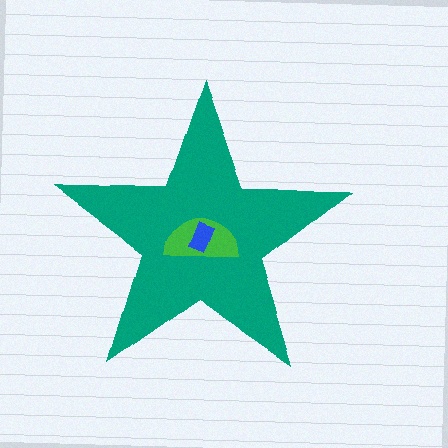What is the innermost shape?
The blue rectangle.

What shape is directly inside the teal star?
The green semicircle.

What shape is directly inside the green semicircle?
The blue rectangle.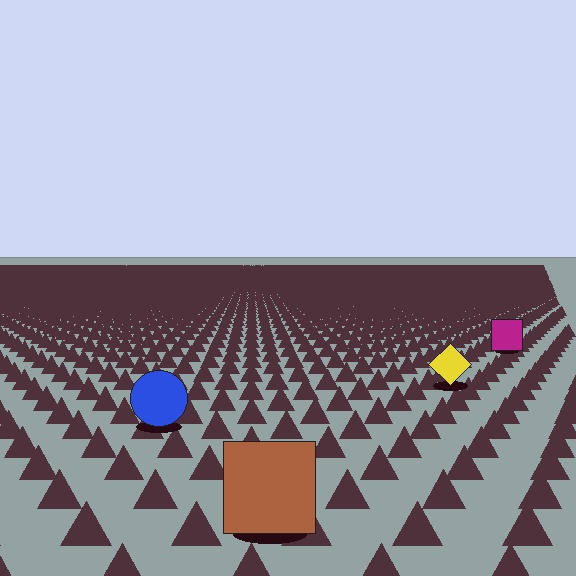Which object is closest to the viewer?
The brown square is closest. The texture marks near it are larger and more spread out.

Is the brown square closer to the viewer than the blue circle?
Yes. The brown square is closer — you can tell from the texture gradient: the ground texture is coarser near it.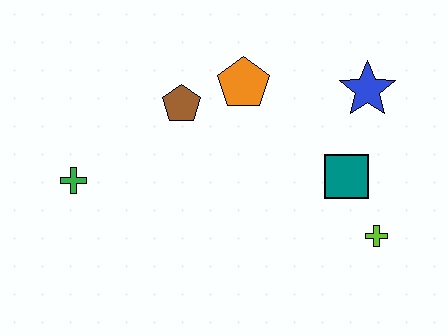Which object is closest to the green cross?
The brown pentagon is closest to the green cross.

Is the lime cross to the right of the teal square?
Yes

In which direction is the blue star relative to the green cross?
The blue star is to the right of the green cross.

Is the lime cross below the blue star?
Yes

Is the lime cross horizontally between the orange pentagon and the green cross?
No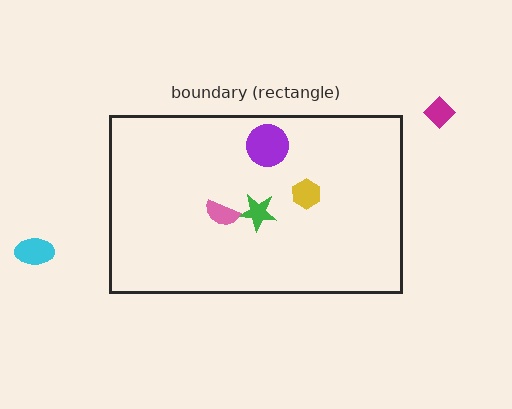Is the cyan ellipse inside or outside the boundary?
Outside.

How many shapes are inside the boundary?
4 inside, 2 outside.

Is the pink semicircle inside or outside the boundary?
Inside.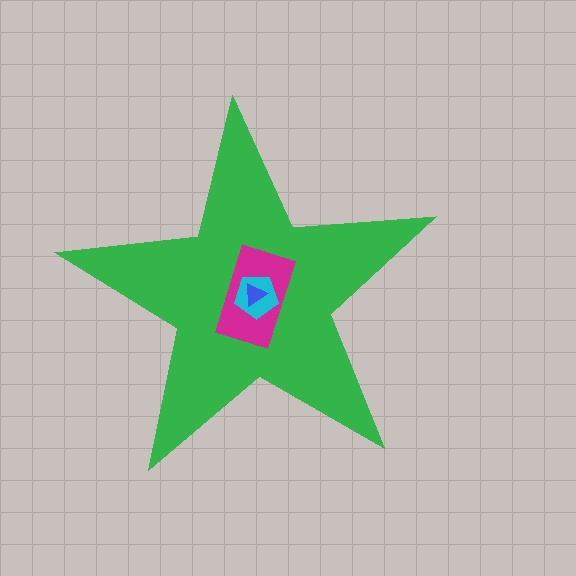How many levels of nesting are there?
4.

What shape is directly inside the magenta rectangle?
The cyan pentagon.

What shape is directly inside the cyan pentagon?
The blue triangle.